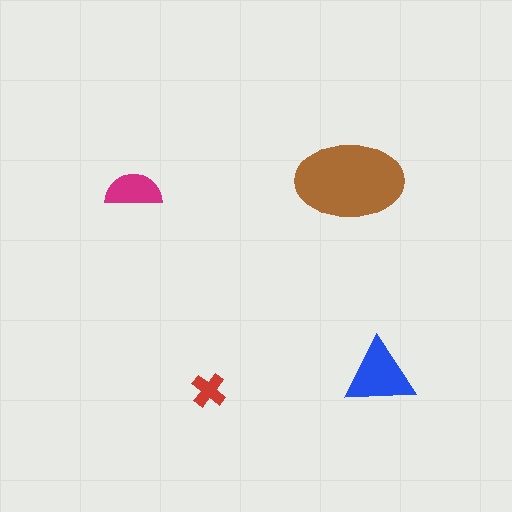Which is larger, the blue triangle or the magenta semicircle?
The blue triangle.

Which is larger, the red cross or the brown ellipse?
The brown ellipse.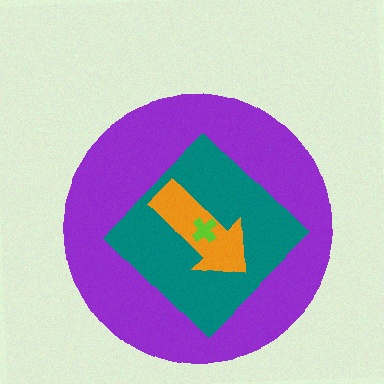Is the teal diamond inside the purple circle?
Yes.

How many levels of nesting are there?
4.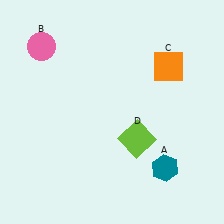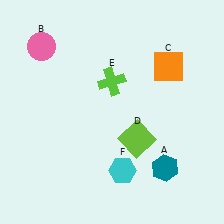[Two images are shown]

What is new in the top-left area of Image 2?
A lime cross (E) was added in the top-left area of Image 2.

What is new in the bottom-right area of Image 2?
A cyan hexagon (F) was added in the bottom-right area of Image 2.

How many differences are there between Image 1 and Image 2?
There are 2 differences between the two images.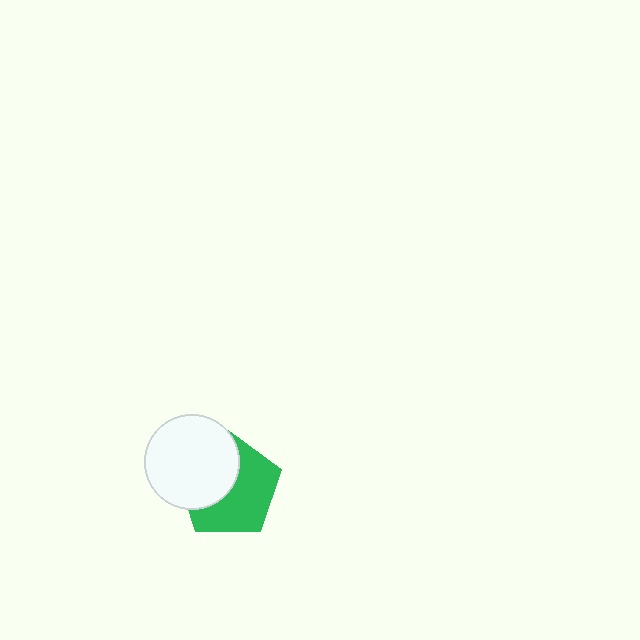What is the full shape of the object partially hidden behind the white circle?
The partially hidden object is a green pentagon.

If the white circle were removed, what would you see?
You would see the complete green pentagon.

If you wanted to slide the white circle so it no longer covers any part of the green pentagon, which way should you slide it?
Slide it toward the upper-left — that is the most direct way to separate the two shapes.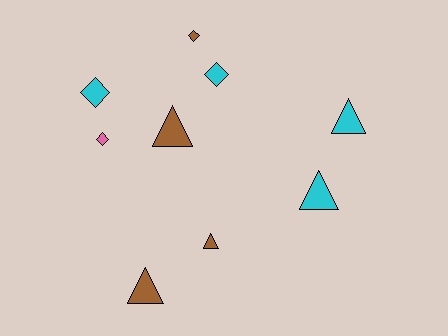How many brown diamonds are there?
There is 1 brown diamond.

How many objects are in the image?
There are 9 objects.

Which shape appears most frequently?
Triangle, with 5 objects.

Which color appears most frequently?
Brown, with 4 objects.